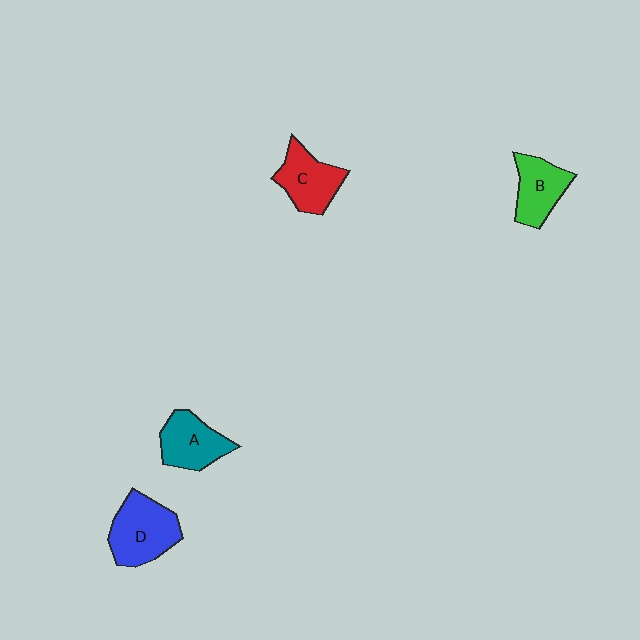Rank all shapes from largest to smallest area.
From largest to smallest: D (blue), C (red), A (teal), B (green).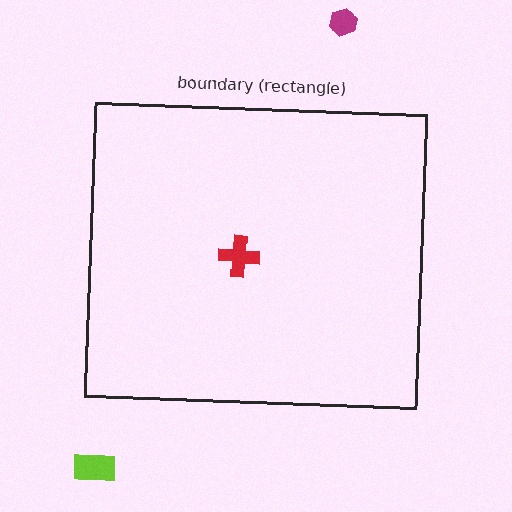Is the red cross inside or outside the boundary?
Inside.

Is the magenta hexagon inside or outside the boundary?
Outside.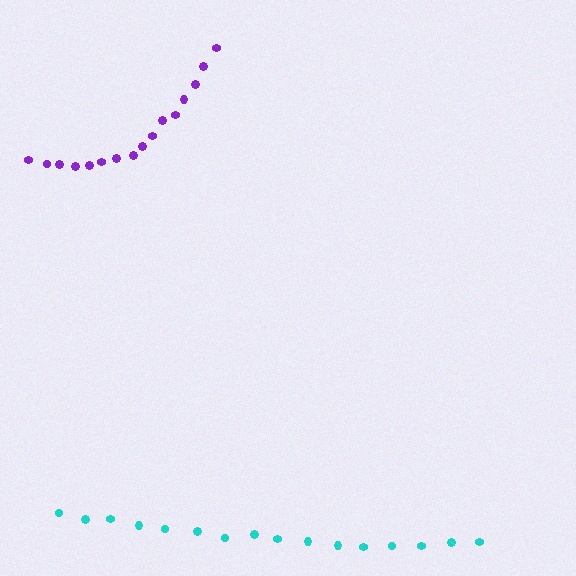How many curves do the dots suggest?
There are 2 distinct paths.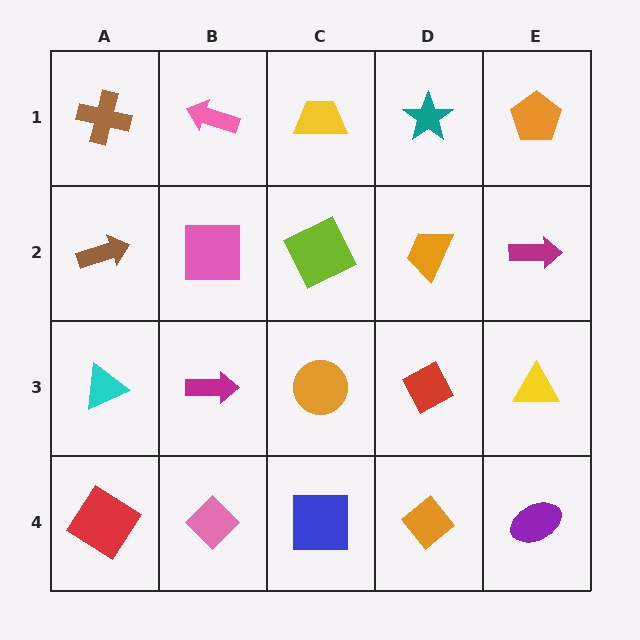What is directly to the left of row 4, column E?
An orange diamond.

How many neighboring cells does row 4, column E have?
2.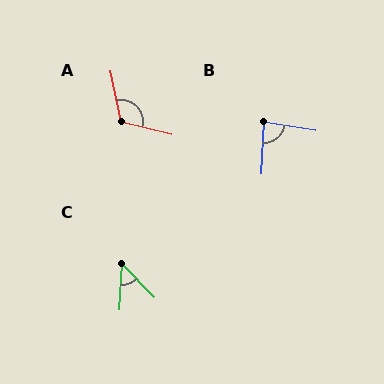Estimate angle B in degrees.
Approximately 84 degrees.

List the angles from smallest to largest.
C (47°), B (84°), A (116°).